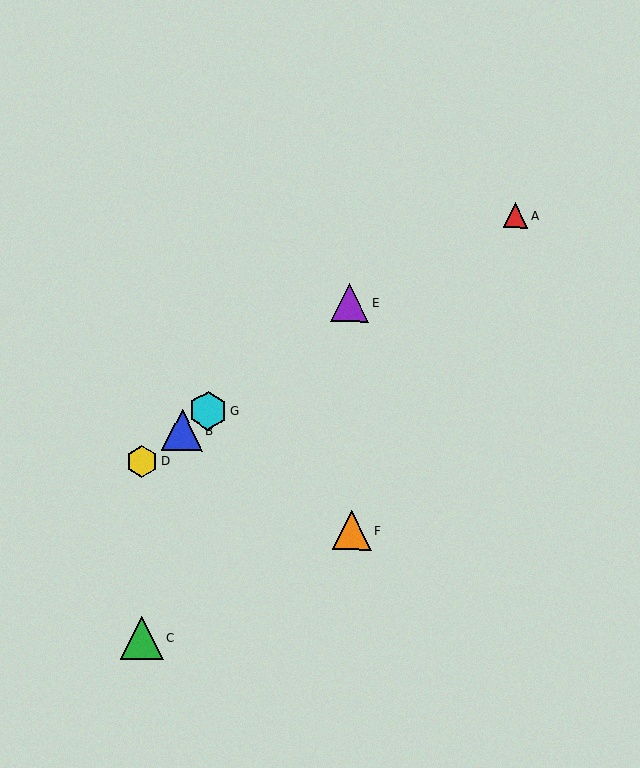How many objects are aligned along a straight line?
4 objects (B, D, E, G) are aligned along a straight line.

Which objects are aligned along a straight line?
Objects B, D, E, G are aligned along a straight line.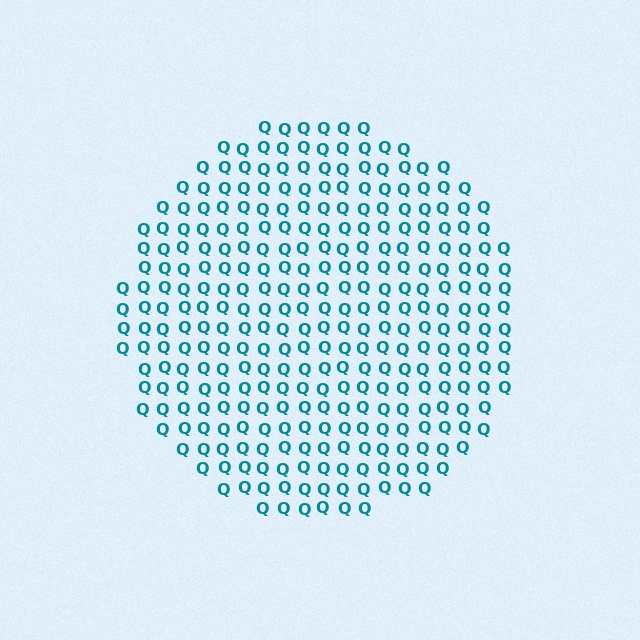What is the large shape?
The large shape is a circle.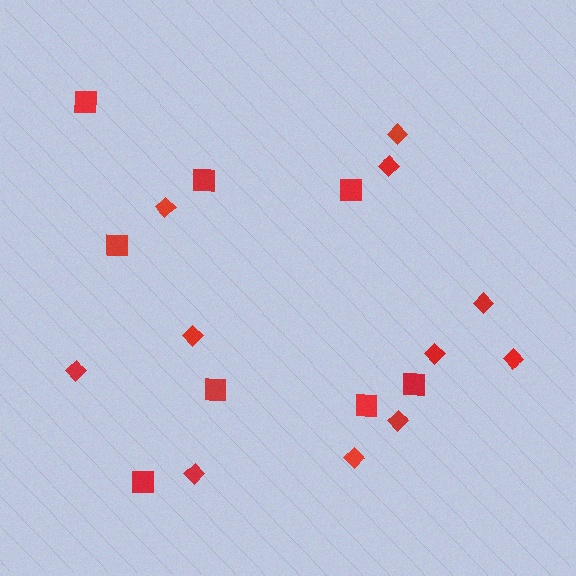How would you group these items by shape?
There are 2 groups: one group of diamonds (11) and one group of squares (8).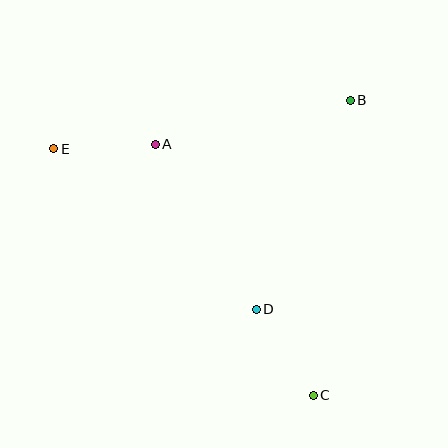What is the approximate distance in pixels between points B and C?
The distance between B and C is approximately 297 pixels.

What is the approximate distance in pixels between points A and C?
The distance between A and C is approximately 297 pixels.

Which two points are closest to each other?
Points A and E are closest to each other.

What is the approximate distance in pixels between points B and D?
The distance between B and D is approximately 229 pixels.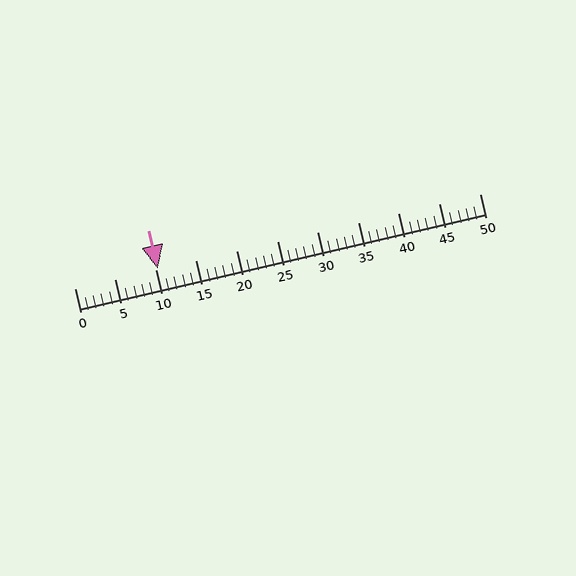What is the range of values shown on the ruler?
The ruler shows values from 0 to 50.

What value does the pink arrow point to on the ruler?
The pink arrow points to approximately 10.